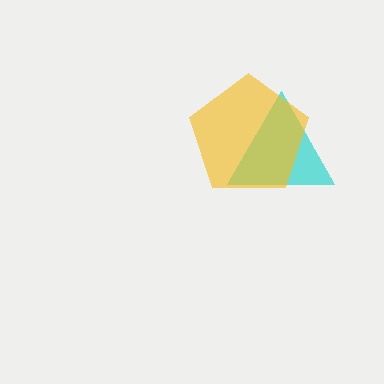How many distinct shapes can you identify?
There are 2 distinct shapes: a cyan triangle, a yellow pentagon.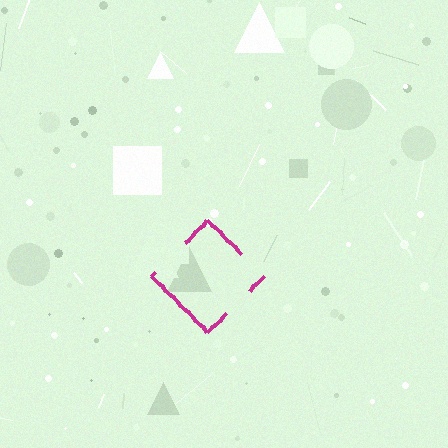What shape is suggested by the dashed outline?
The dashed outline suggests a diamond.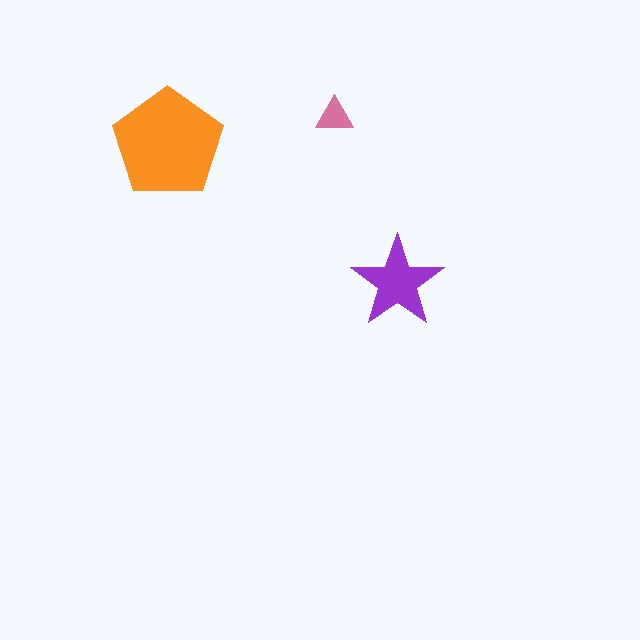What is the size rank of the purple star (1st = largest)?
2nd.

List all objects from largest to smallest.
The orange pentagon, the purple star, the pink triangle.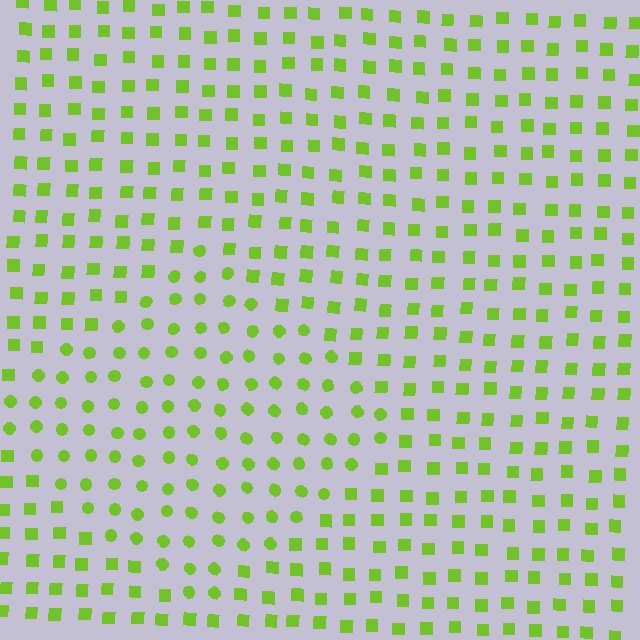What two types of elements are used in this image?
The image uses circles inside the diamond region and squares outside it.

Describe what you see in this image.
The image is filled with small lime elements arranged in a uniform grid. A diamond-shaped region contains circles, while the surrounding area contains squares. The boundary is defined purely by the change in element shape.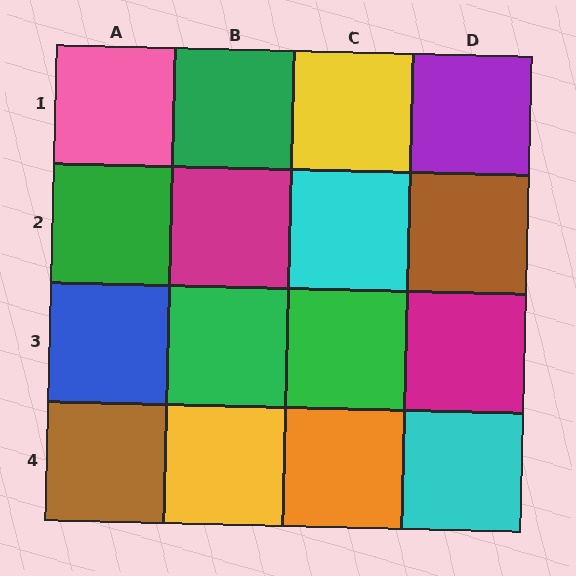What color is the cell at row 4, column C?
Orange.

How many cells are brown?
2 cells are brown.